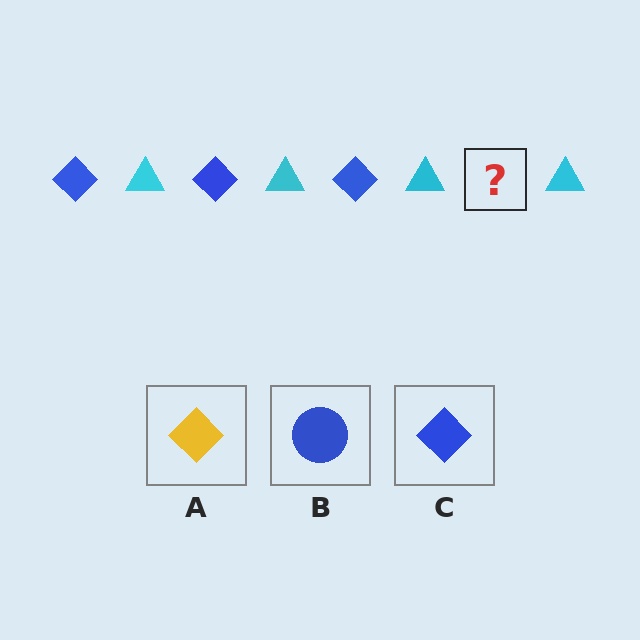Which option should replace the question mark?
Option C.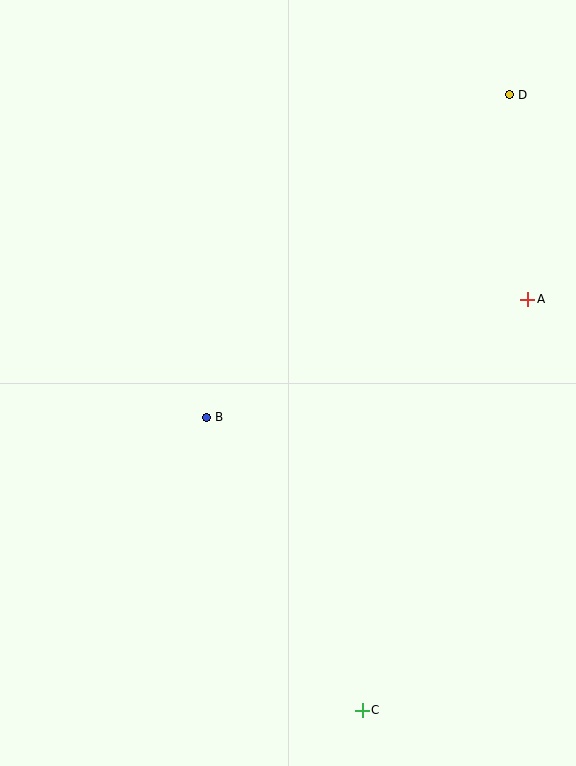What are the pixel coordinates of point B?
Point B is at (206, 417).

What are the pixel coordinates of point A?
Point A is at (528, 299).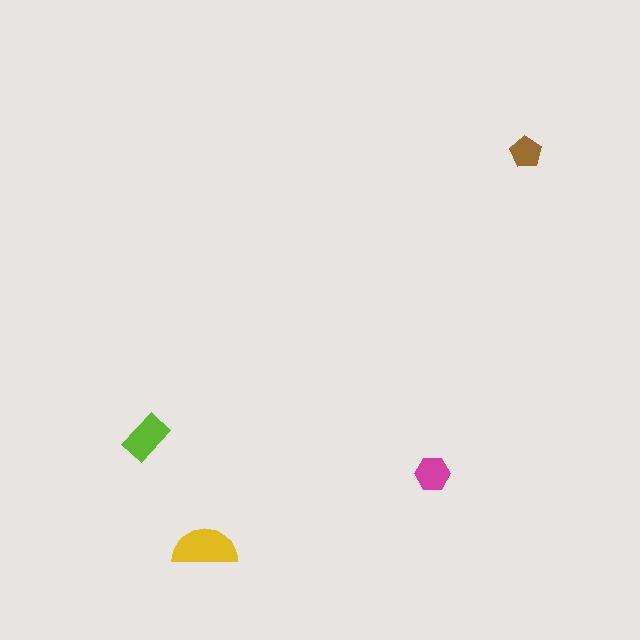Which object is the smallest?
The brown pentagon.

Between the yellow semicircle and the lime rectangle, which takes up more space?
The yellow semicircle.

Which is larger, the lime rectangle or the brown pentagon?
The lime rectangle.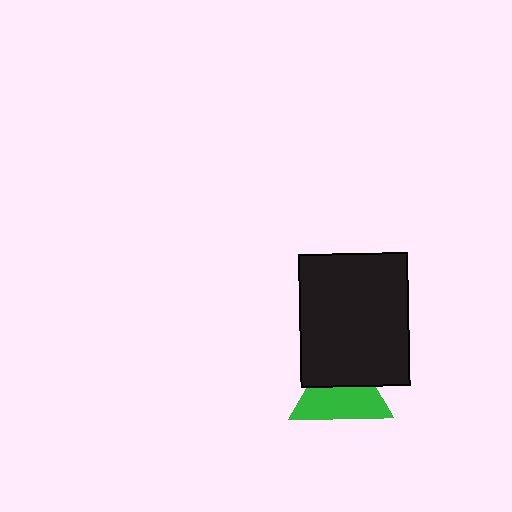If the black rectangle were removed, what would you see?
You would see the complete green triangle.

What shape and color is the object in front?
The object in front is a black rectangle.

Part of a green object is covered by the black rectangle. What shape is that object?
It is a triangle.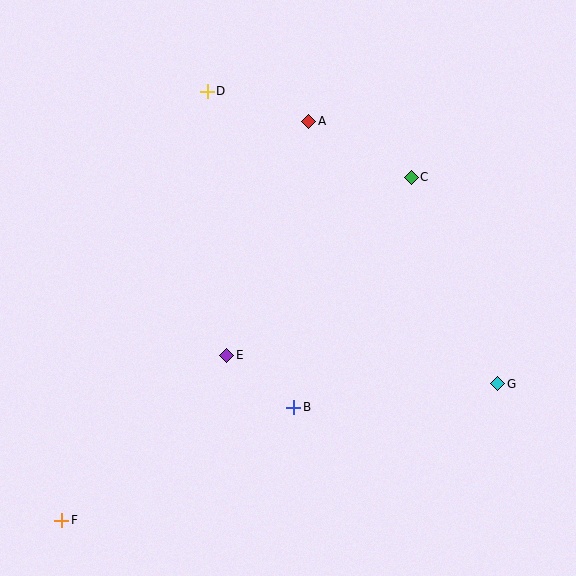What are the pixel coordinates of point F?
Point F is at (62, 520).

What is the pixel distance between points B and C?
The distance between B and C is 258 pixels.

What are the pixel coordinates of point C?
Point C is at (411, 177).